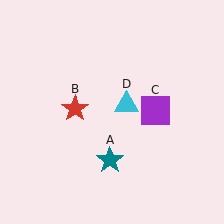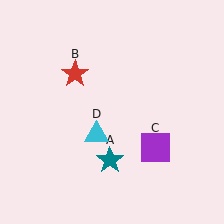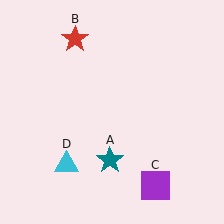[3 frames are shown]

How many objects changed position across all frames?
3 objects changed position: red star (object B), purple square (object C), cyan triangle (object D).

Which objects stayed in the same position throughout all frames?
Teal star (object A) remained stationary.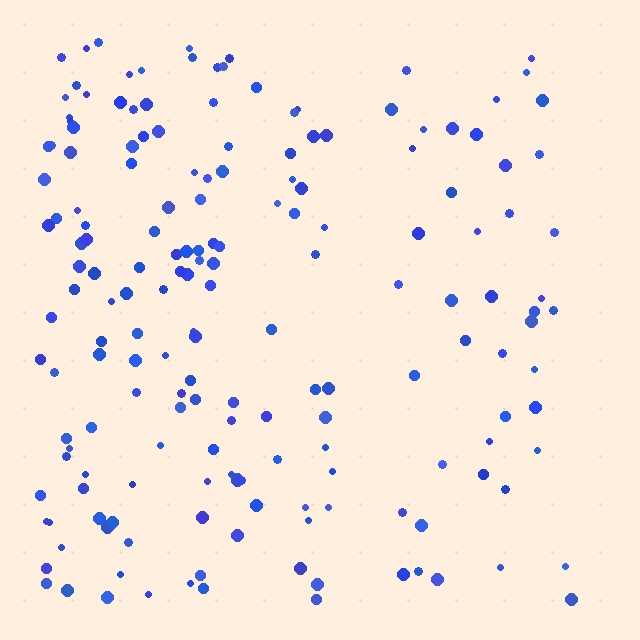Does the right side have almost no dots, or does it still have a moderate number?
Still a moderate number, just noticeably fewer than the left.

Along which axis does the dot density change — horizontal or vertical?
Horizontal.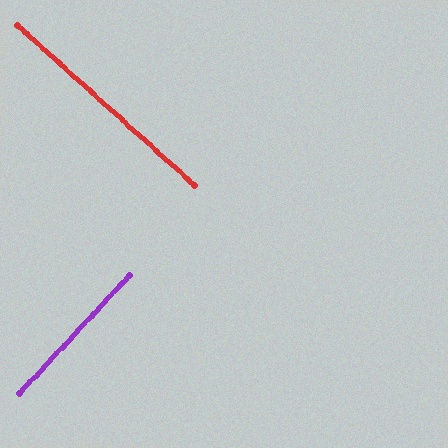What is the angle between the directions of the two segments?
Approximately 89 degrees.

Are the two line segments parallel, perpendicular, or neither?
Perpendicular — they meet at approximately 89°.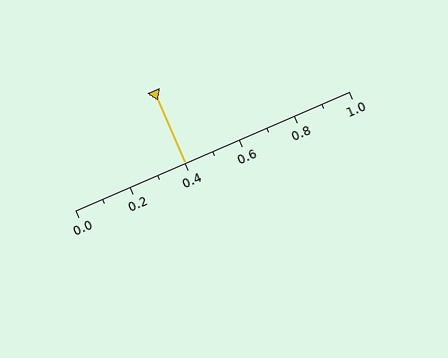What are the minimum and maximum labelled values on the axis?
The axis runs from 0.0 to 1.0.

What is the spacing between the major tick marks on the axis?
The major ticks are spaced 0.2 apart.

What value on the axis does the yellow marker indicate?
The marker indicates approximately 0.4.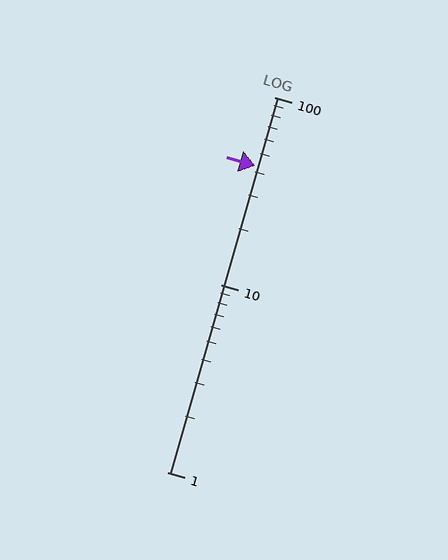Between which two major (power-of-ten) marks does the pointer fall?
The pointer is between 10 and 100.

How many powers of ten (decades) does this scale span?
The scale spans 2 decades, from 1 to 100.